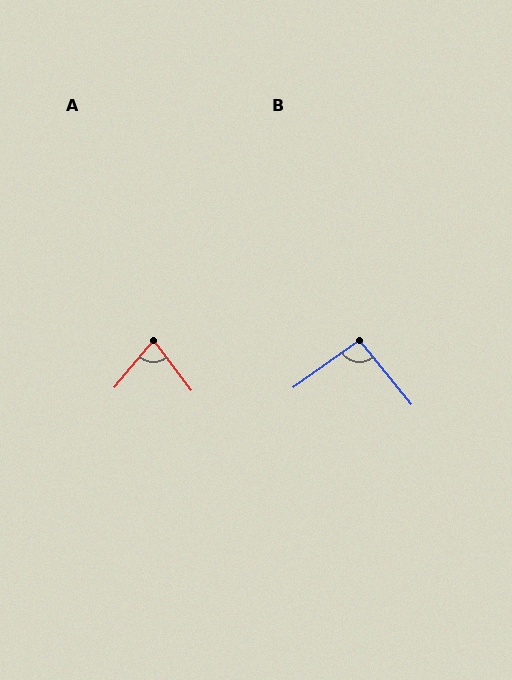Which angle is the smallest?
A, at approximately 77 degrees.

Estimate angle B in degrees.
Approximately 93 degrees.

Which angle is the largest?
B, at approximately 93 degrees.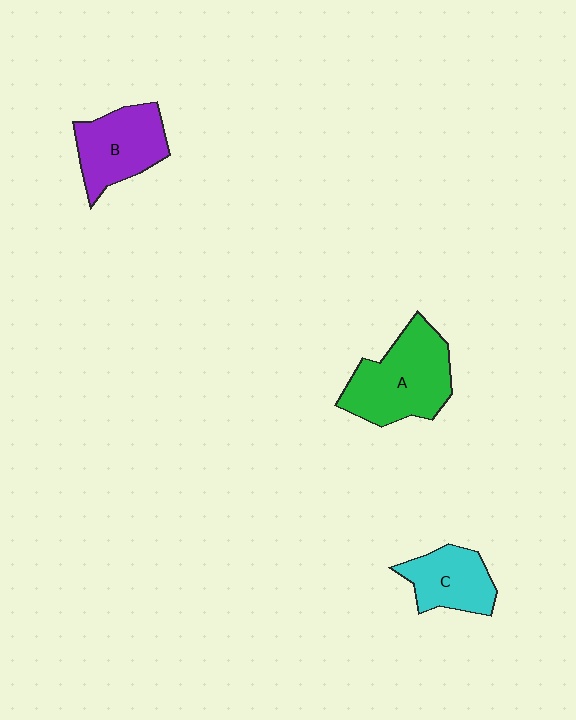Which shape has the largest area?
Shape A (green).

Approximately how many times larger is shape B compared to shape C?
Approximately 1.2 times.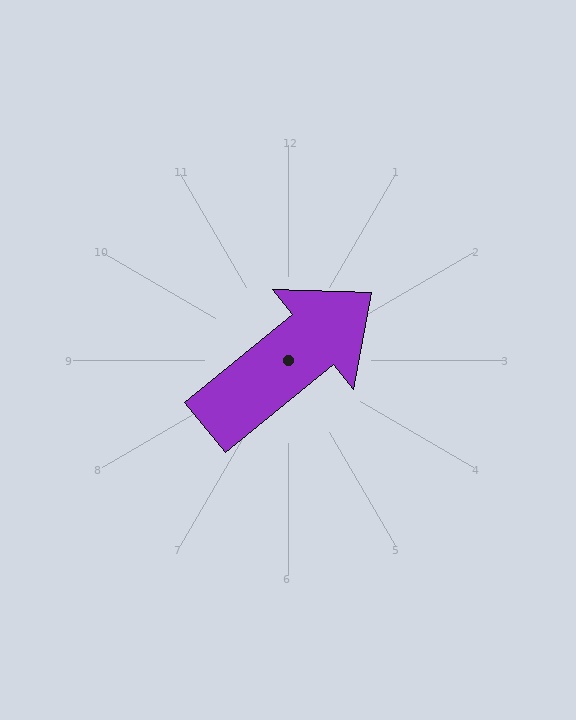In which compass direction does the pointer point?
Northeast.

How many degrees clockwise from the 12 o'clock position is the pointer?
Approximately 51 degrees.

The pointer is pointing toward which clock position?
Roughly 2 o'clock.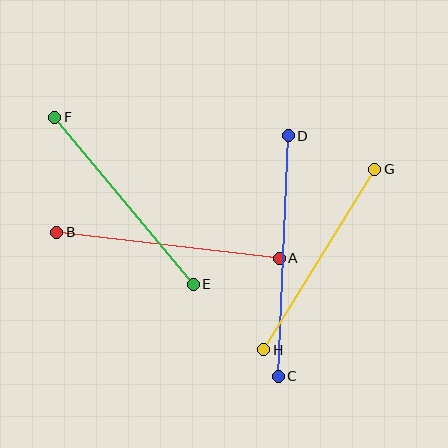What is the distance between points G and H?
The distance is approximately 212 pixels.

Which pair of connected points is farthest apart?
Points C and D are farthest apart.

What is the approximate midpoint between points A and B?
The midpoint is at approximately (168, 245) pixels.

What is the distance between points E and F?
The distance is approximately 217 pixels.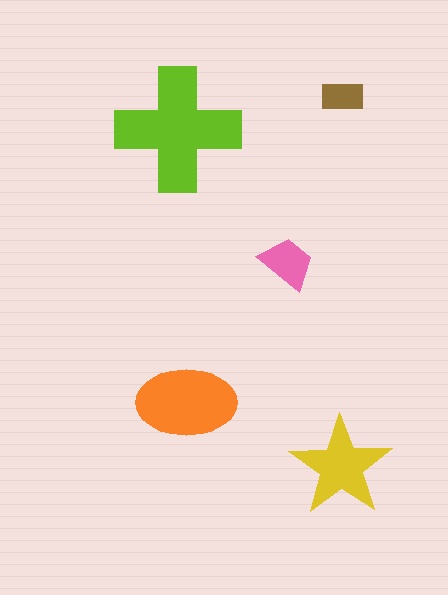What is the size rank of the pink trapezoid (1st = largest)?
4th.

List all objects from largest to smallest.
The lime cross, the orange ellipse, the yellow star, the pink trapezoid, the brown rectangle.